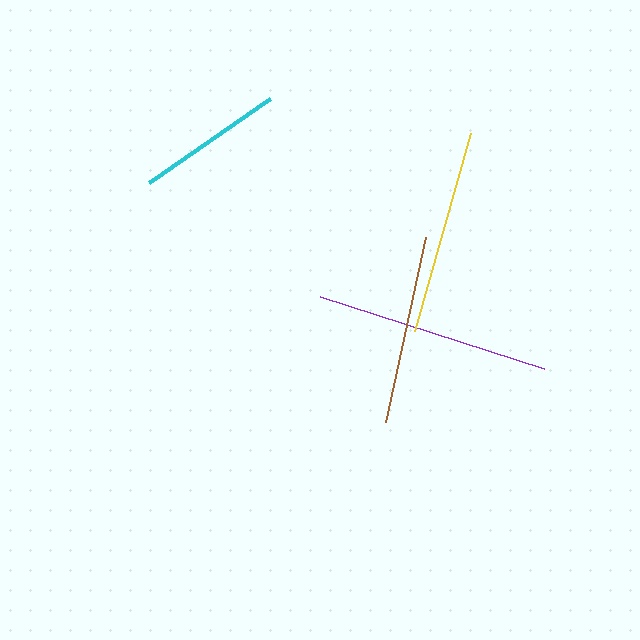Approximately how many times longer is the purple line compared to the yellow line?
The purple line is approximately 1.1 times the length of the yellow line.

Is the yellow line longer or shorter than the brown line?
The yellow line is longer than the brown line.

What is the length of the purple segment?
The purple segment is approximately 235 pixels long.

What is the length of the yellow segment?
The yellow segment is approximately 206 pixels long.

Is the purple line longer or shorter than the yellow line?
The purple line is longer than the yellow line.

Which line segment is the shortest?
The cyan line is the shortest at approximately 148 pixels.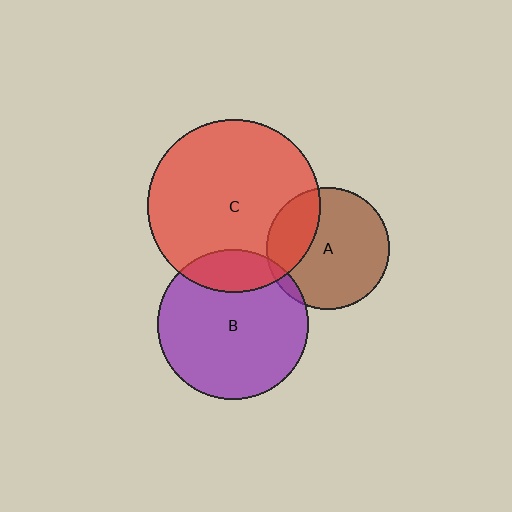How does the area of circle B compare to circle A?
Approximately 1.5 times.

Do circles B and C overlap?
Yes.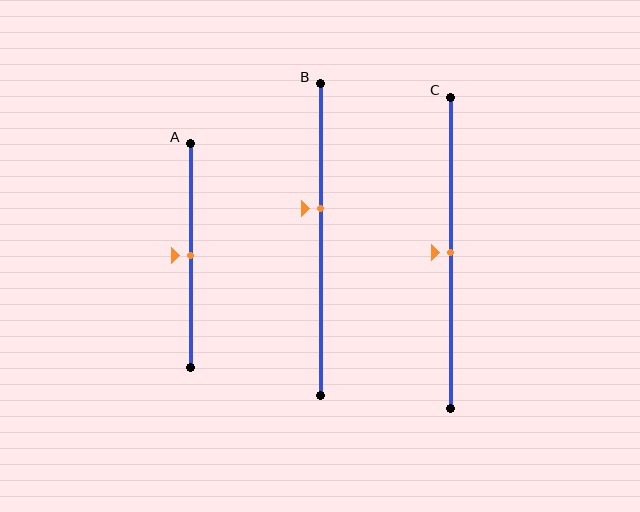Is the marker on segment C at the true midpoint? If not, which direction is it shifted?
Yes, the marker on segment C is at the true midpoint.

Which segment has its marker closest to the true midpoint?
Segment A has its marker closest to the true midpoint.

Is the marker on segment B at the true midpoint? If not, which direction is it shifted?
No, the marker on segment B is shifted upward by about 10% of the segment length.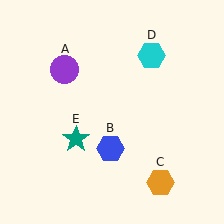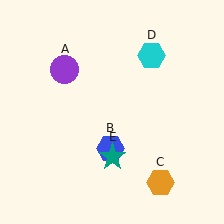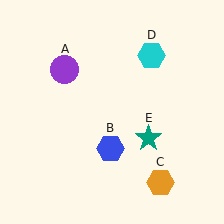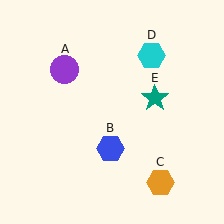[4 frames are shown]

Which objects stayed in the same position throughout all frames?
Purple circle (object A) and blue hexagon (object B) and orange hexagon (object C) and cyan hexagon (object D) remained stationary.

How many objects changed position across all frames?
1 object changed position: teal star (object E).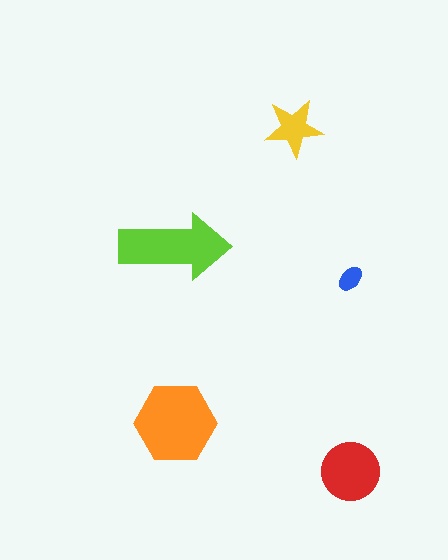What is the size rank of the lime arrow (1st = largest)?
2nd.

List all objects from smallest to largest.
The blue ellipse, the yellow star, the red circle, the lime arrow, the orange hexagon.